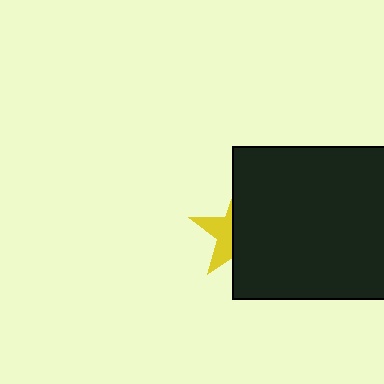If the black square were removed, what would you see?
You would see the complete yellow star.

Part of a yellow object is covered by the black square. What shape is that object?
It is a star.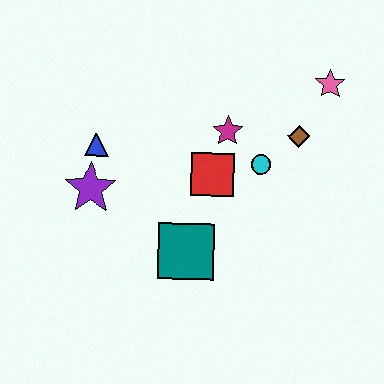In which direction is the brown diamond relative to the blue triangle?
The brown diamond is to the right of the blue triangle.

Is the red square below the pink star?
Yes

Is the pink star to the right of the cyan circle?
Yes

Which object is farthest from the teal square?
The pink star is farthest from the teal square.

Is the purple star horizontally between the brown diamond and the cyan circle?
No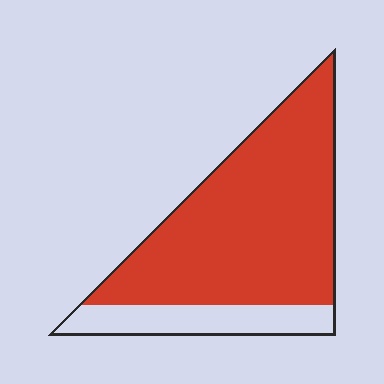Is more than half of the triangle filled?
Yes.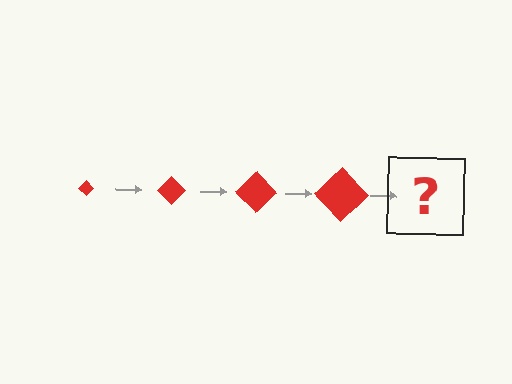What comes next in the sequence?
The next element should be a red diamond, larger than the previous one.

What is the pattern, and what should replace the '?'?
The pattern is that the diamond gets progressively larger each step. The '?' should be a red diamond, larger than the previous one.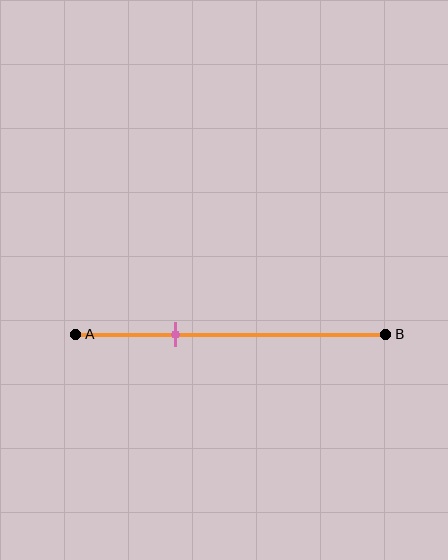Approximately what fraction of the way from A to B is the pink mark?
The pink mark is approximately 30% of the way from A to B.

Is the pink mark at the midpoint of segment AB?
No, the mark is at about 30% from A, not at the 50% midpoint.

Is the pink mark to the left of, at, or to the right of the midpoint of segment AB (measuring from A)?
The pink mark is to the left of the midpoint of segment AB.